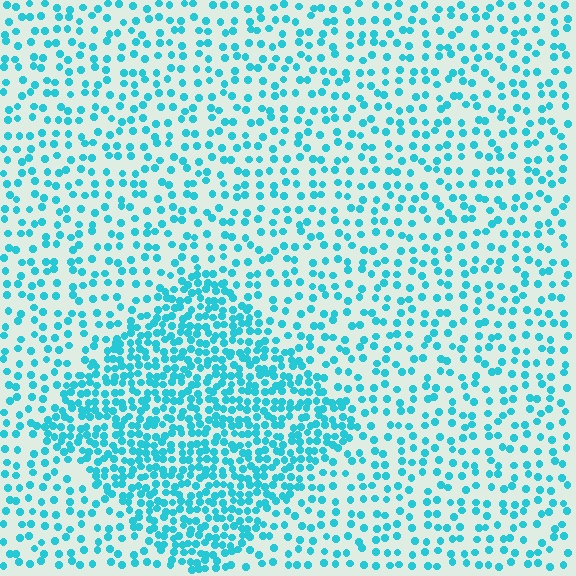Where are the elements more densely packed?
The elements are more densely packed inside the diamond boundary.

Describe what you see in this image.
The image contains small cyan elements arranged at two different densities. A diamond-shaped region is visible where the elements are more densely packed than the surrounding area.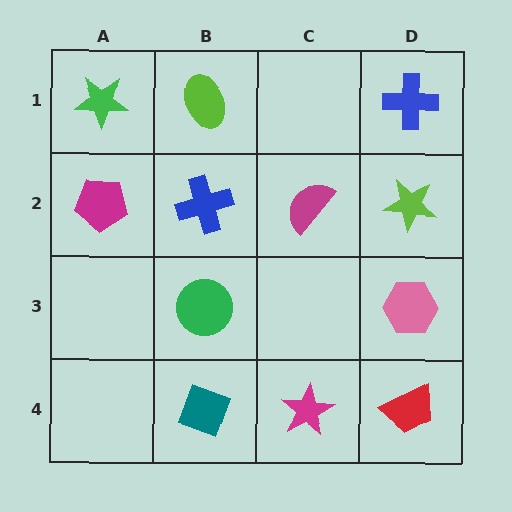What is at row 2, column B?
A blue cross.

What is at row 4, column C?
A magenta star.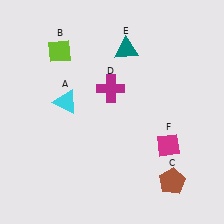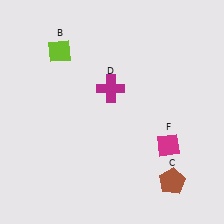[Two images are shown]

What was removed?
The teal triangle (E), the cyan triangle (A) were removed in Image 2.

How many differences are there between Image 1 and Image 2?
There are 2 differences between the two images.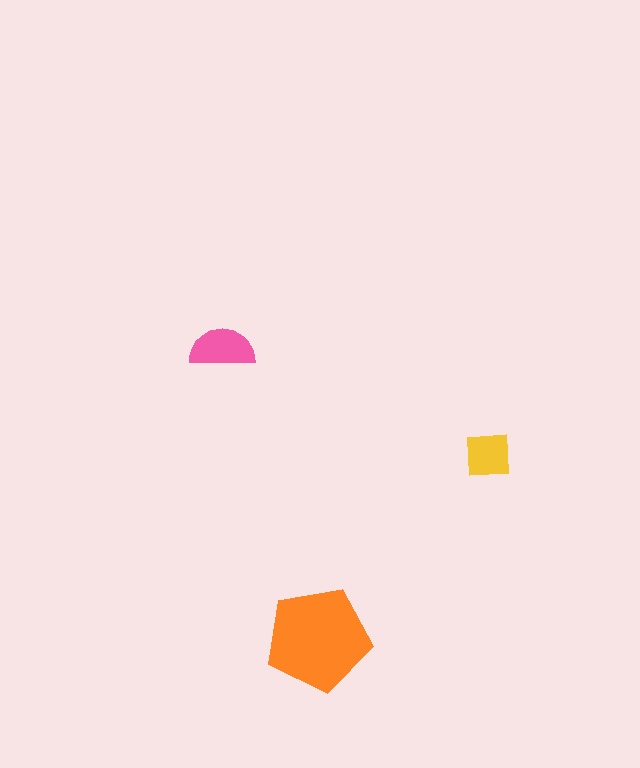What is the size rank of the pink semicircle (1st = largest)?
2nd.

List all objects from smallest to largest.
The yellow square, the pink semicircle, the orange pentagon.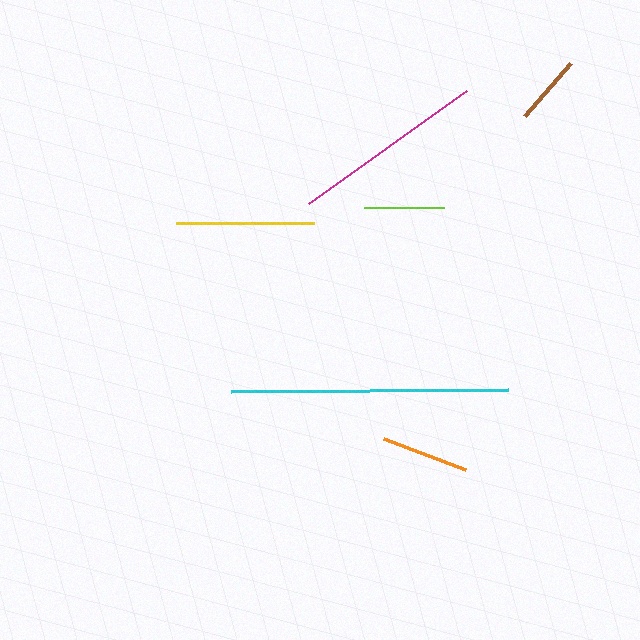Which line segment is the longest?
The cyan line is the longest at approximately 278 pixels.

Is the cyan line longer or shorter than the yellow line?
The cyan line is longer than the yellow line.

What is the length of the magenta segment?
The magenta segment is approximately 195 pixels long.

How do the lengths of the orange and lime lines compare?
The orange and lime lines are approximately the same length.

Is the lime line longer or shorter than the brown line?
The lime line is longer than the brown line.